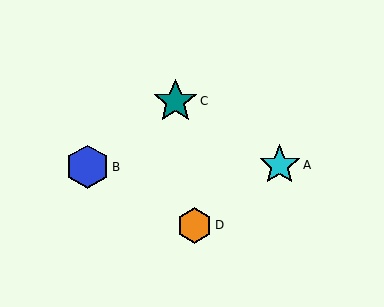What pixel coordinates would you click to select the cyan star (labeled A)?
Click at (280, 165) to select the cyan star A.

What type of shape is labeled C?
Shape C is a teal star.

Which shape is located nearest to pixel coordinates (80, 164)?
The blue hexagon (labeled B) at (88, 167) is nearest to that location.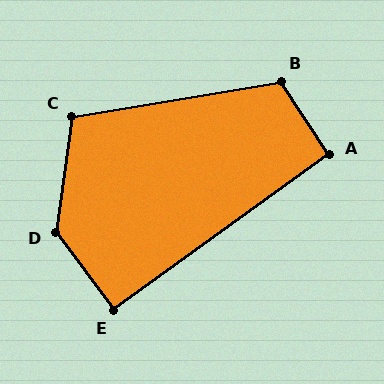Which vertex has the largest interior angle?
D, at approximately 136 degrees.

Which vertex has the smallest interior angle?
E, at approximately 91 degrees.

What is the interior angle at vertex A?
Approximately 93 degrees (approximately right).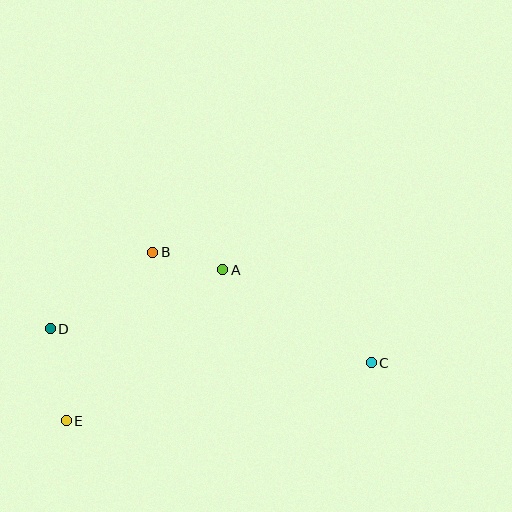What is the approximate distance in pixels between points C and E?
The distance between C and E is approximately 310 pixels.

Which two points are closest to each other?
Points A and B are closest to each other.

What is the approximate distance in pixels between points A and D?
The distance between A and D is approximately 182 pixels.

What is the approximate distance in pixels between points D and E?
The distance between D and E is approximately 93 pixels.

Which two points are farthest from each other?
Points C and D are farthest from each other.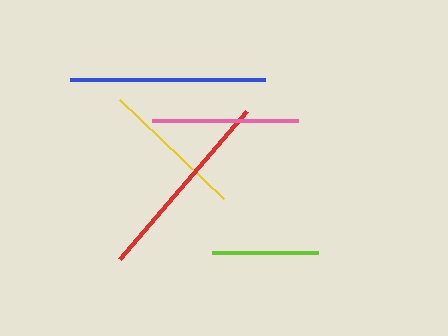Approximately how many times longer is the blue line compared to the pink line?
The blue line is approximately 1.3 times the length of the pink line.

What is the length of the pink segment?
The pink segment is approximately 145 pixels long.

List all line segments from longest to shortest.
From longest to shortest: red, blue, pink, yellow, lime.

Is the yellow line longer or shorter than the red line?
The red line is longer than the yellow line.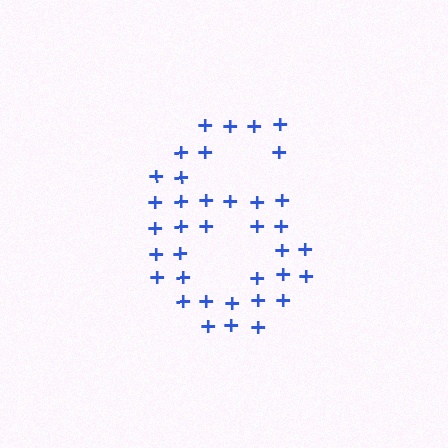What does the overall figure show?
The overall figure shows the digit 6.